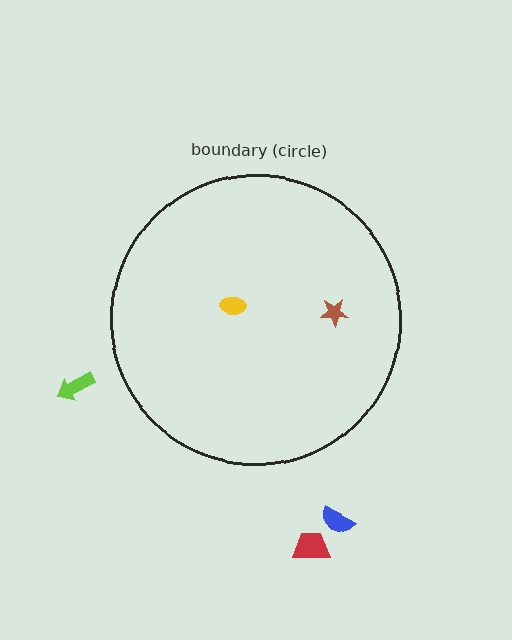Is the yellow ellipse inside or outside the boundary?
Inside.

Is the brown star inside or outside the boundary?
Inside.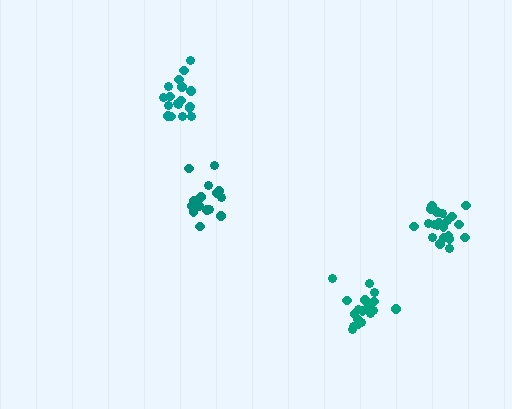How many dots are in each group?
Group 1: 21 dots, Group 2: 19 dots, Group 3: 19 dots, Group 4: 18 dots (77 total).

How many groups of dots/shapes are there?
There are 4 groups.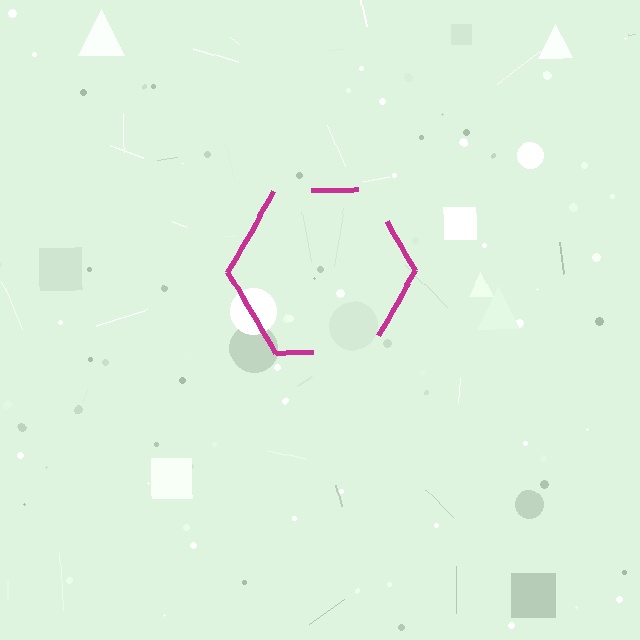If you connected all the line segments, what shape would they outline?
They would outline a hexagon.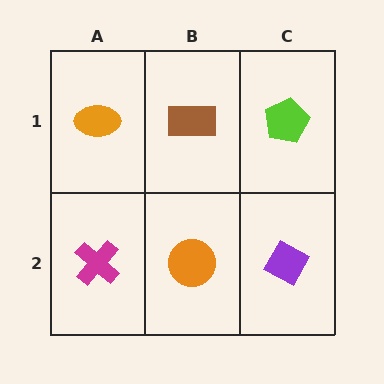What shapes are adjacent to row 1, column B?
An orange circle (row 2, column B), an orange ellipse (row 1, column A), a lime pentagon (row 1, column C).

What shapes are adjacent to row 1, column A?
A magenta cross (row 2, column A), a brown rectangle (row 1, column B).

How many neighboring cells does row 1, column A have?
2.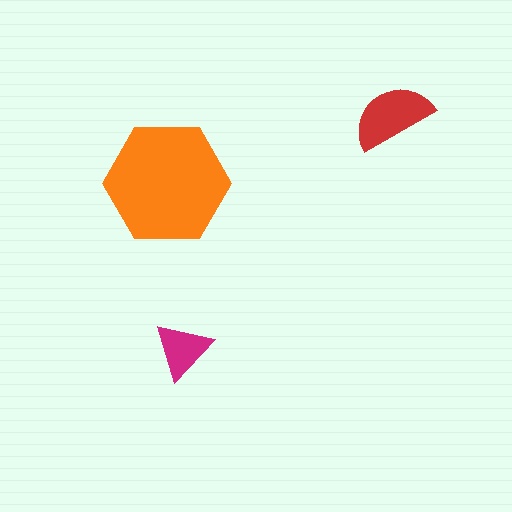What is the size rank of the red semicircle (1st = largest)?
2nd.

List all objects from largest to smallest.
The orange hexagon, the red semicircle, the magenta triangle.